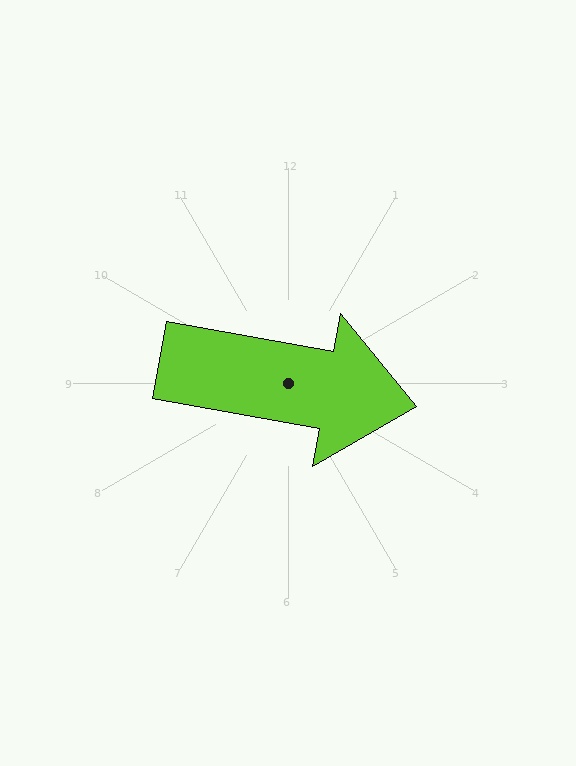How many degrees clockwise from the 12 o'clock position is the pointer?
Approximately 100 degrees.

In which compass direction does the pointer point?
East.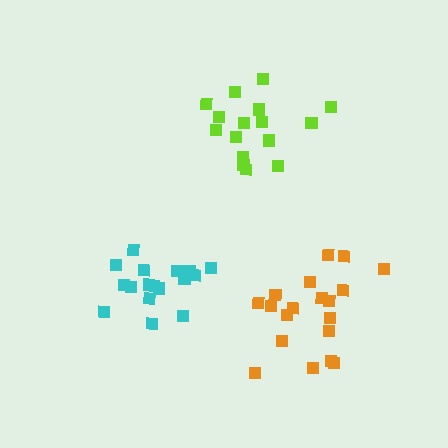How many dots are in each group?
Group 1: 19 dots, Group 2: 17 dots, Group 3: 16 dots (52 total).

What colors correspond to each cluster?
The clusters are colored: orange, cyan, lime.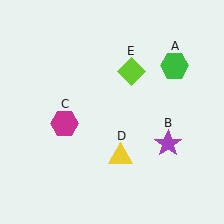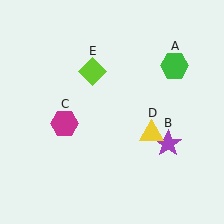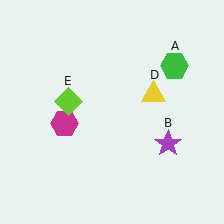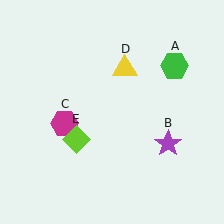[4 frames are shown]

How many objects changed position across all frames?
2 objects changed position: yellow triangle (object D), lime diamond (object E).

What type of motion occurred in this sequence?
The yellow triangle (object D), lime diamond (object E) rotated counterclockwise around the center of the scene.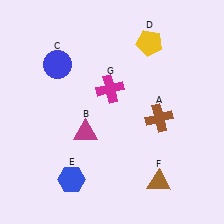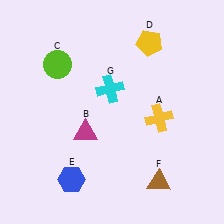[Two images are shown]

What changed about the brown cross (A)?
In Image 1, A is brown. In Image 2, it changed to yellow.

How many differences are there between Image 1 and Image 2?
There are 3 differences between the two images.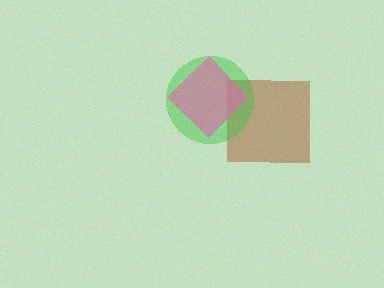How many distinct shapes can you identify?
There are 3 distinct shapes: a brown square, a green circle, a pink diamond.